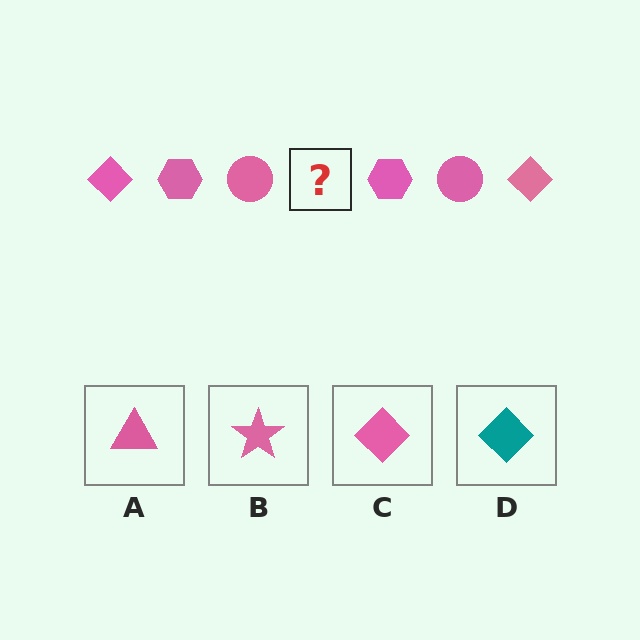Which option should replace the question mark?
Option C.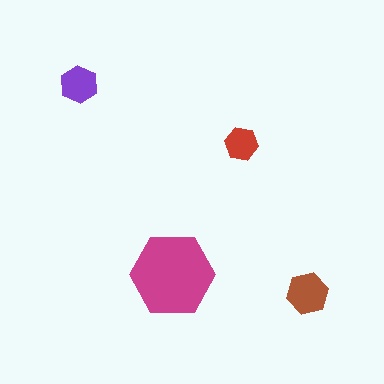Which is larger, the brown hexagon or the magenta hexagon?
The magenta one.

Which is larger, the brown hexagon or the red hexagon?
The brown one.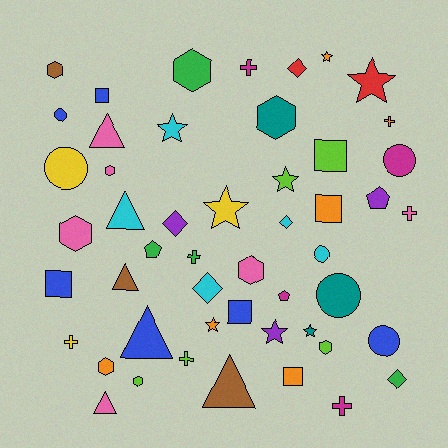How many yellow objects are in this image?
There are 3 yellow objects.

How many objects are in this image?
There are 50 objects.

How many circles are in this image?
There are 6 circles.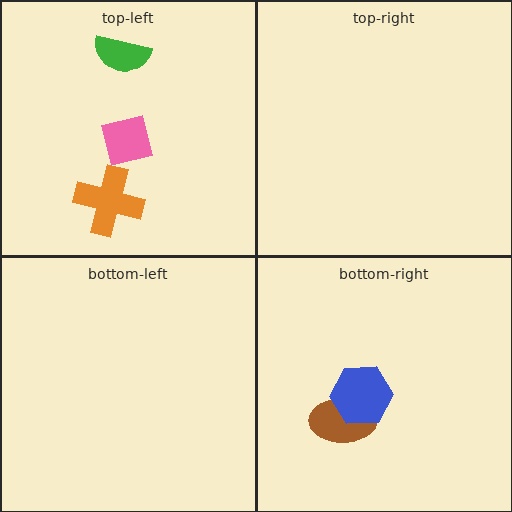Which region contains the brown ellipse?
The bottom-right region.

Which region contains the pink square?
The top-left region.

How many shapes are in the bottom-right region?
2.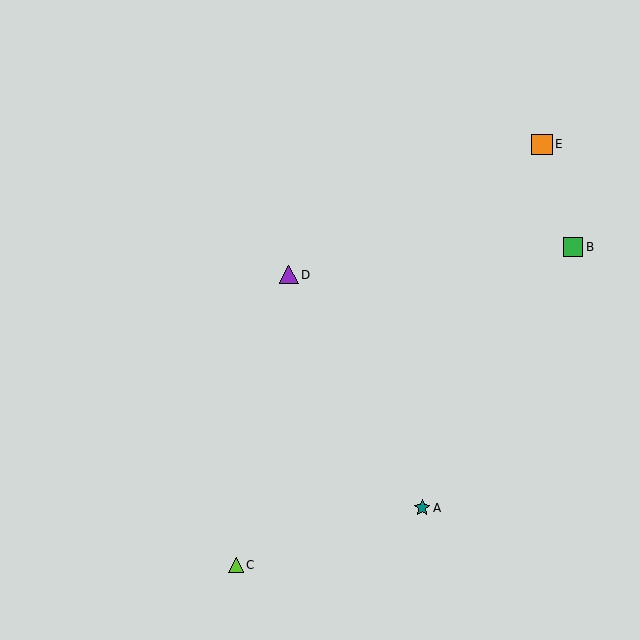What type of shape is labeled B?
Shape B is a green square.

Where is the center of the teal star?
The center of the teal star is at (422, 508).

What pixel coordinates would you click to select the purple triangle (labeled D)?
Click at (289, 275) to select the purple triangle D.